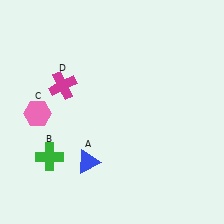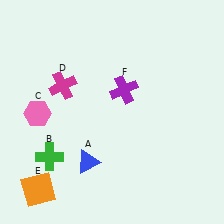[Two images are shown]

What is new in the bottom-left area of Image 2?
An orange square (E) was added in the bottom-left area of Image 2.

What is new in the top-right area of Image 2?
A purple cross (F) was added in the top-right area of Image 2.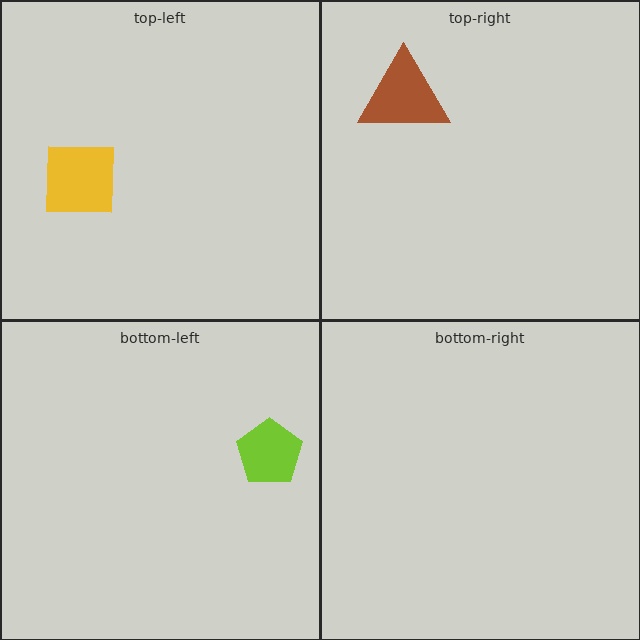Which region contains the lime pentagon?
The bottom-left region.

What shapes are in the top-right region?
The brown triangle.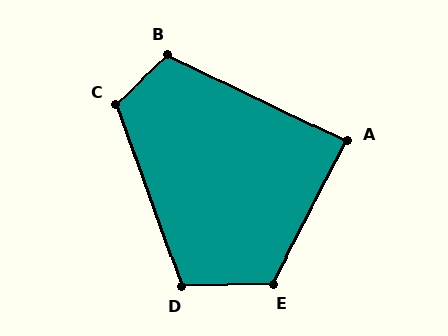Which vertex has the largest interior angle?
E, at approximately 119 degrees.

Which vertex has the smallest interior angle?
A, at approximately 88 degrees.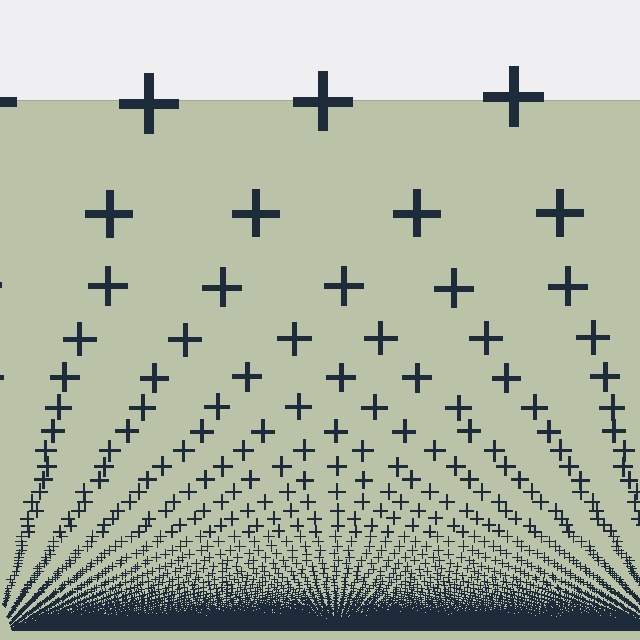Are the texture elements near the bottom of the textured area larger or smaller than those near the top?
Smaller. The gradient is inverted — elements near the bottom are smaller and denser.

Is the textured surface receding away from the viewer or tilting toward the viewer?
The surface appears to tilt toward the viewer. Texture elements get larger and sparser toward the top.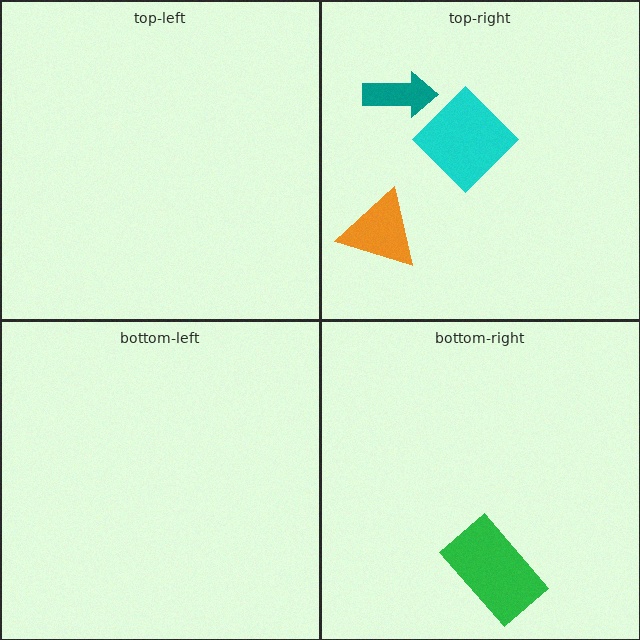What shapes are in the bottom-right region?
The green rectangle.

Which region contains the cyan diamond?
The top-right region.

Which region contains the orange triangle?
The top-right region.